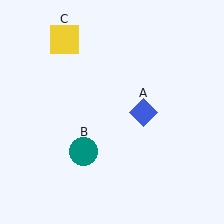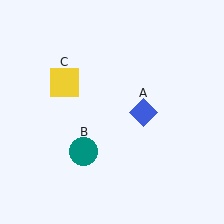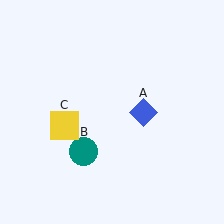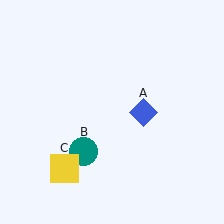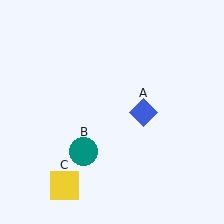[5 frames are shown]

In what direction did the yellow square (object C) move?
The yellow square (object C) moved down.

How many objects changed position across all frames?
1 object changed position: yellow square (object C).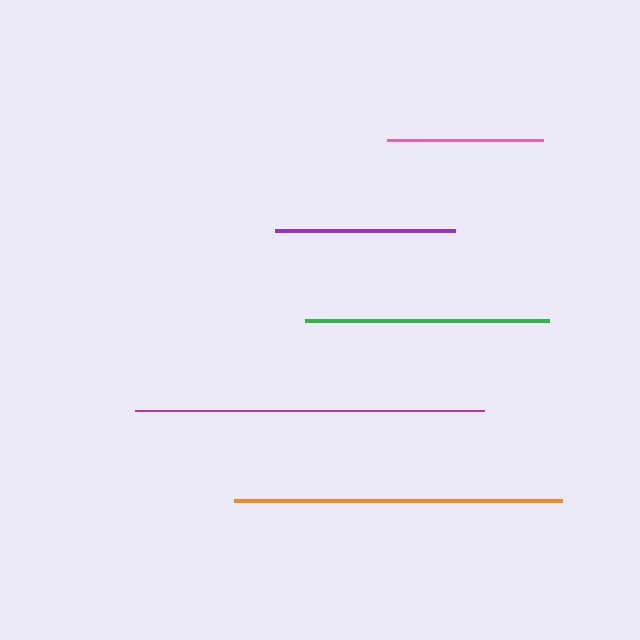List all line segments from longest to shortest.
From longest to shortest: magenta, orange, green, purple, pink.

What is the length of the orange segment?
The orange segment is approximately 328 pixels long.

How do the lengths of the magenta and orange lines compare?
The magenta and orange lines are approximately the same length.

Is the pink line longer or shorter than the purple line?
The purple line is longer than the pink line.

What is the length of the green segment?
The green segment is approximately 244 pixels long.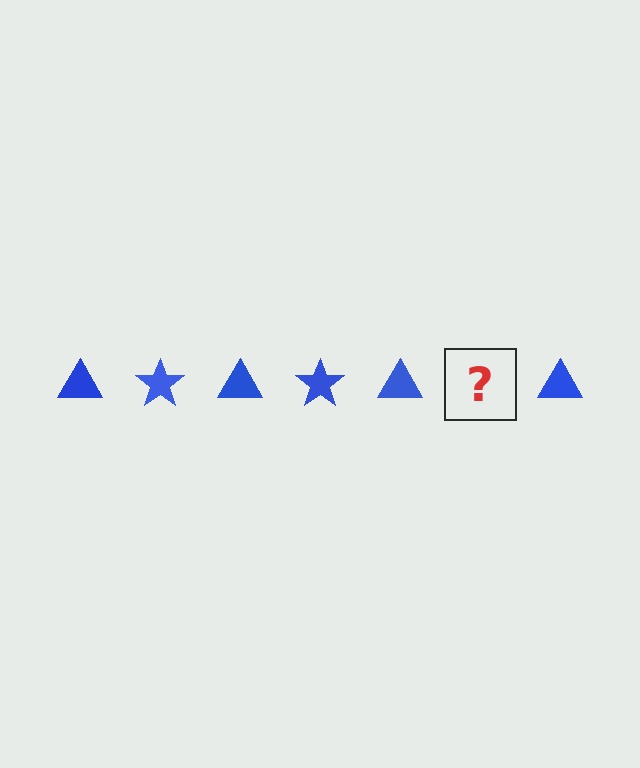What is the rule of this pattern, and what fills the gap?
The rule is that the pattern cycles through triangle, star shapes in blue. The gap should be filled with a blue star.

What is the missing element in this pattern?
The missing element is a blue star.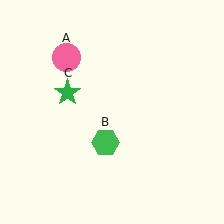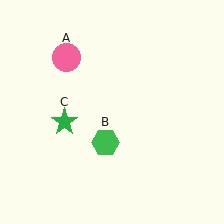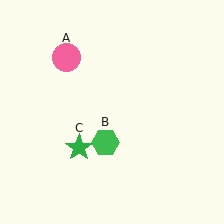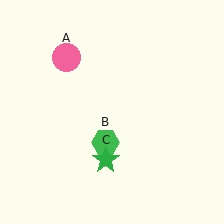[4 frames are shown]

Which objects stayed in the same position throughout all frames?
Pink circle (object A) and green hexagon (object B) remained stationary.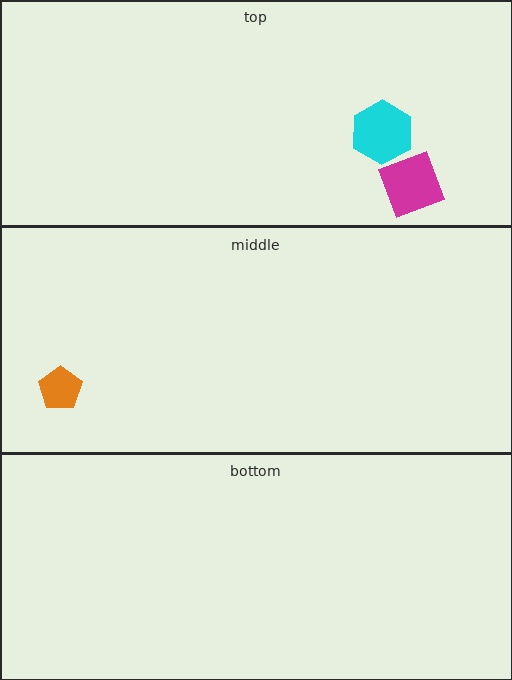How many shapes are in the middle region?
1.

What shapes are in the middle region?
The orange pentagon.